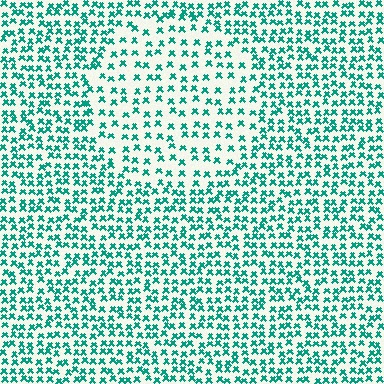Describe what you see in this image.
The image contains small teal elements arranged at two different densities. A circle-shaped region is visible where the elements are less densely packed than the surrounding area.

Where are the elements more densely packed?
The elements are more densely packed outside the circle boundary.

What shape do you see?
I see a circle.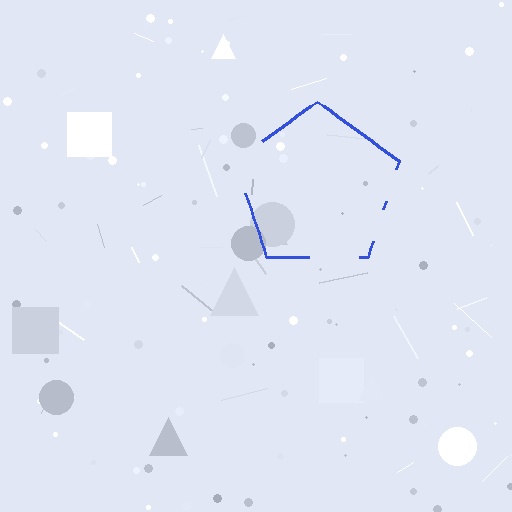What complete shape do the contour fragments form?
The contour fragments form a pentagon.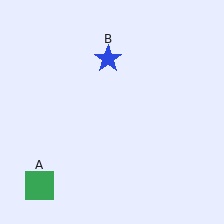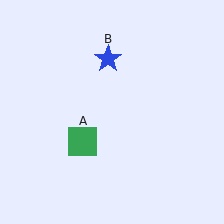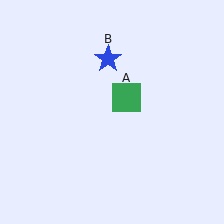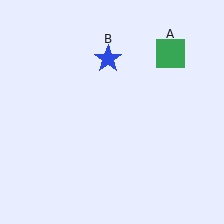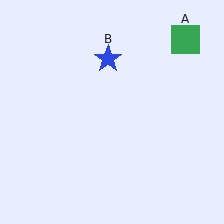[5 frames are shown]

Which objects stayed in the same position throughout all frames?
Blue star (object B) remained stationary.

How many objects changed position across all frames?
1 object changed position: green square (object A).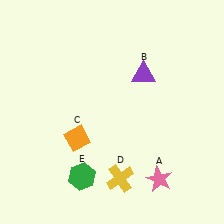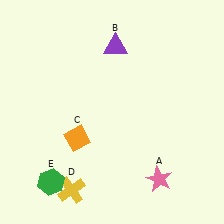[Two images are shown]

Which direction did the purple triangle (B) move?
The purple triangle (B) moved up.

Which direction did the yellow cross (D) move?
The yellow cross (D) moved left.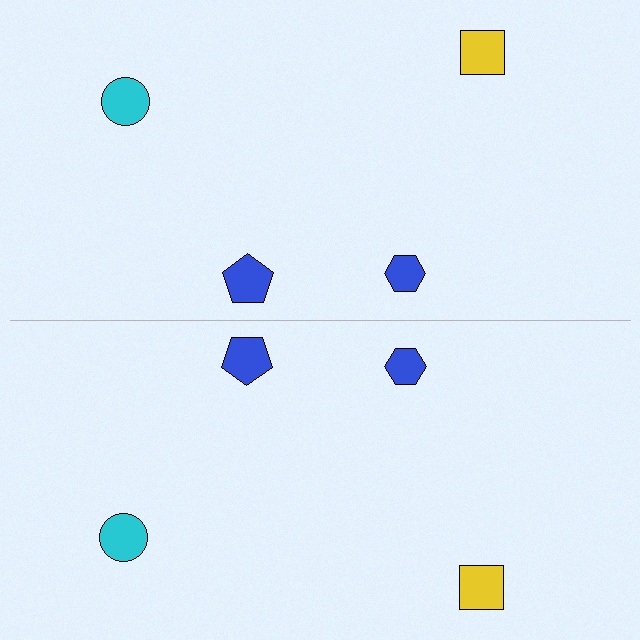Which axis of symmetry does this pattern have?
The pattern has a horizontal axis of symmetry running through the center of the image.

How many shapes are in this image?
There are 8 shapes in this image.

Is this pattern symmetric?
Yes, this pattern has bilateral (reflection) symmetry.